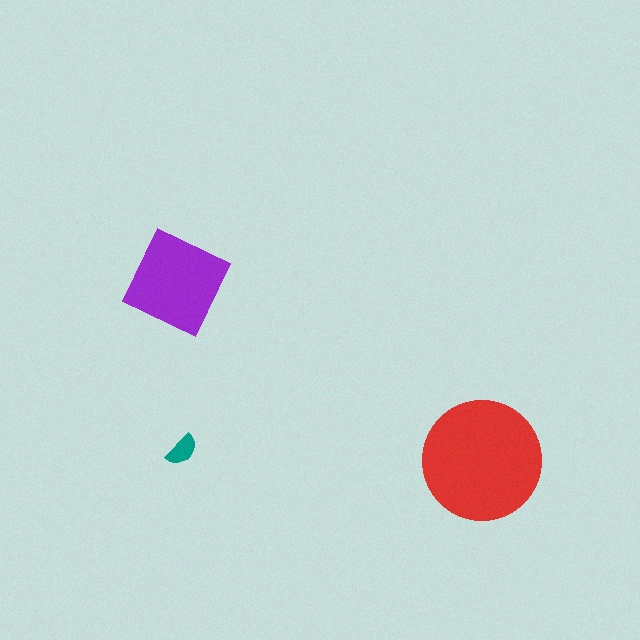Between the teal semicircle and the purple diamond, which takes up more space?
The purple diamond.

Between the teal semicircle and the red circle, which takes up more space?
The red circle.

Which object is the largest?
The red circle.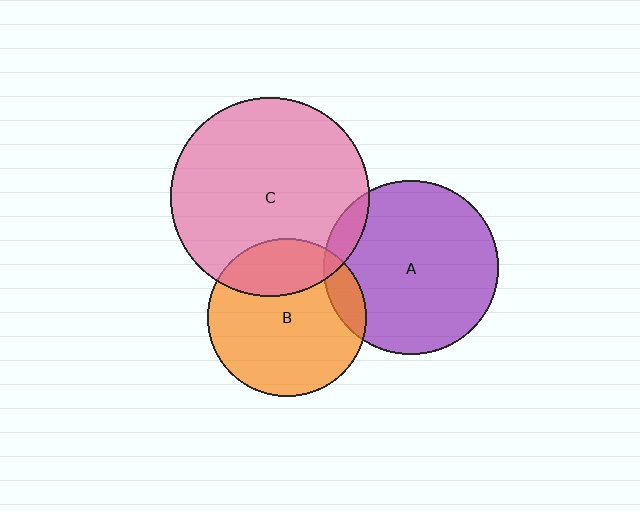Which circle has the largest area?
Circle C (pink).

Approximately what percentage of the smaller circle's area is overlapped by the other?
Approximately 25%.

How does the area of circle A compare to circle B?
Approximately 1.2 times.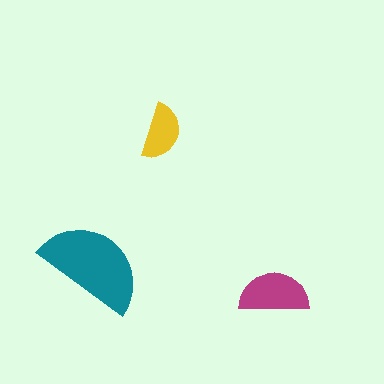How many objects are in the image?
There are 3 objects in the image.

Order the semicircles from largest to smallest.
the teal one, the magenta one, the yellow one.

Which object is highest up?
The yellow semicircle is topmost.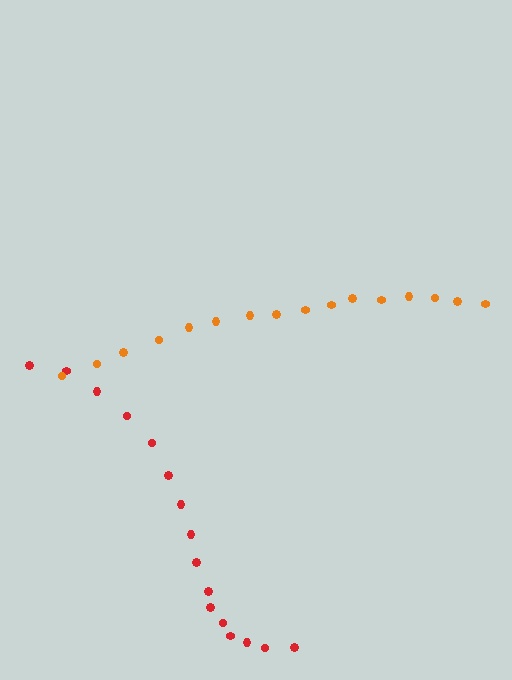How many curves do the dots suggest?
There are 2 distinct paths.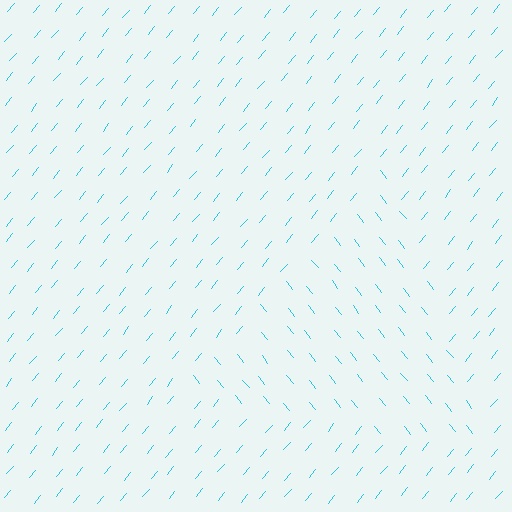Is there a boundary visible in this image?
Yes, there is a texture boundary formed by a change in line orientation.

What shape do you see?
I see a triangle.